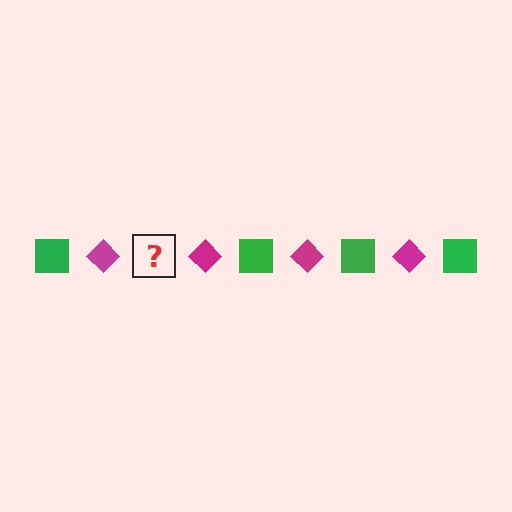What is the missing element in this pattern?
The missing element is a green square.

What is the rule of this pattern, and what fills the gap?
The rule is that the pattern alternates between green square and magenta diamond. The gap should be filled with a green square.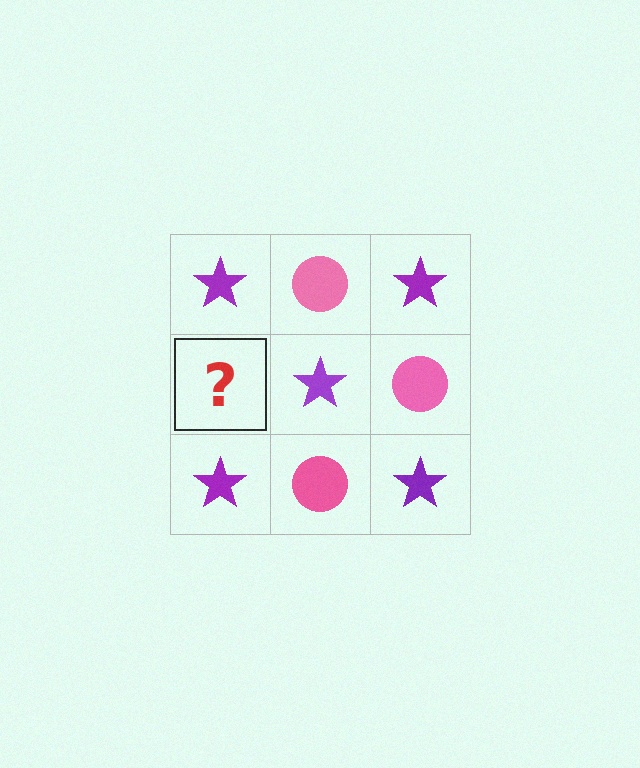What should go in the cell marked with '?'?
The missing cell should contain a pink circle.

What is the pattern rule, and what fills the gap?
The rule is that it alternates purple star and pink circle in a checkerboard pattern. The gap should be filled with a pink circle.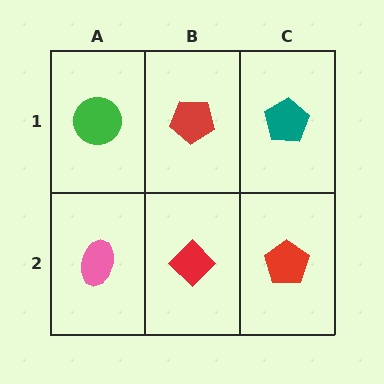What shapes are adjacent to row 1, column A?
A pink ellipse (row 2, column A), a red pentagon (row 1, column B).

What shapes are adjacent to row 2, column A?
A green circle (row 1, column A), a red diamond (row 2, column B).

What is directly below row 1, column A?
A pink ellipse.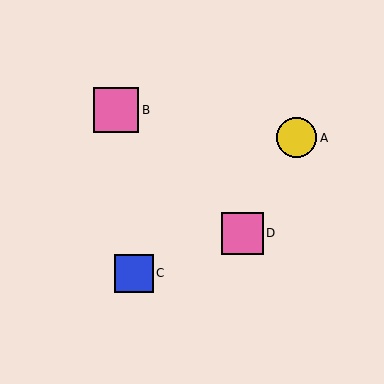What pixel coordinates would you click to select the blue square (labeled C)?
Click at (134, 273) to select the blue square C.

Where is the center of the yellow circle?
The center of the yellow circle is at (297, 138).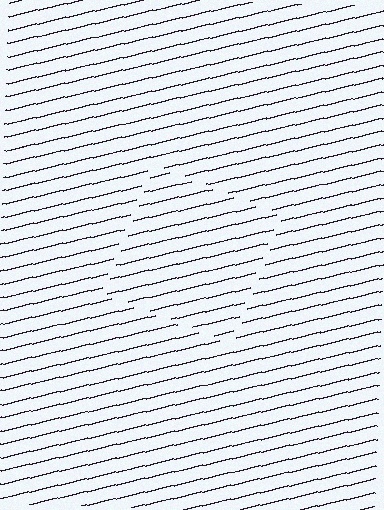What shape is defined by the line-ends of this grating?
An illusory square. The interior of the shape contains the same grating, shifted by half a period — the contour is defined by the phase discontinuity where line-ends from the inner and outer gratings abut.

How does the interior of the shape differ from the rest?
The interior of the shape contains the same grating, shifted by half a period — the contour is defined by the phase discontinuity where line-ends from the inner and outer gratings abut.